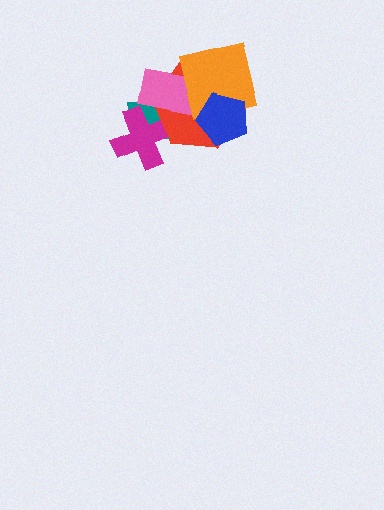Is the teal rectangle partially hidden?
Yes, it is partially covered by another shape.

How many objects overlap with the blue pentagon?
2 objects overlap with the blue pentagon.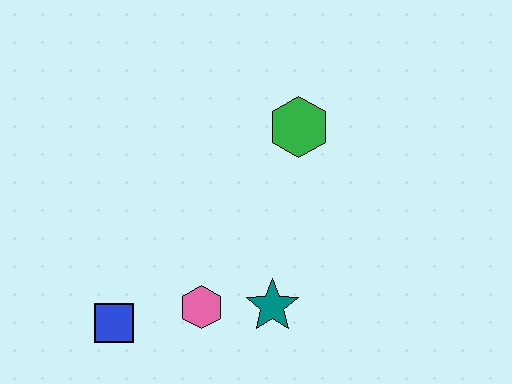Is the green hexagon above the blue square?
Yes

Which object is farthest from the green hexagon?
The blue square is farthest from the green hexagon.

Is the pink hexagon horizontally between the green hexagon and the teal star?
No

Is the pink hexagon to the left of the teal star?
Yes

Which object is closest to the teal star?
The pink hexagon is closest to the teal star.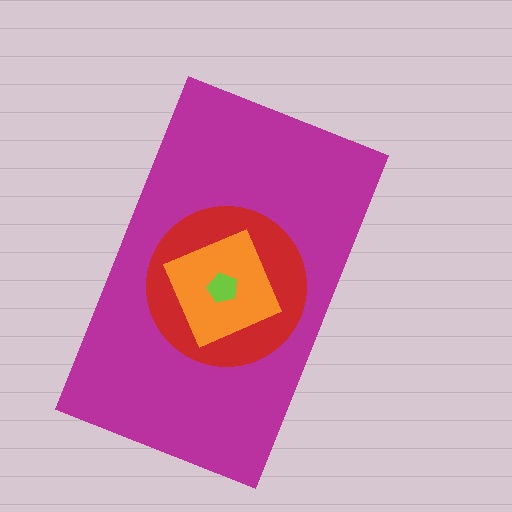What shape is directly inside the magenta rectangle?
The red circle.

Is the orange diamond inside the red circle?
Yes.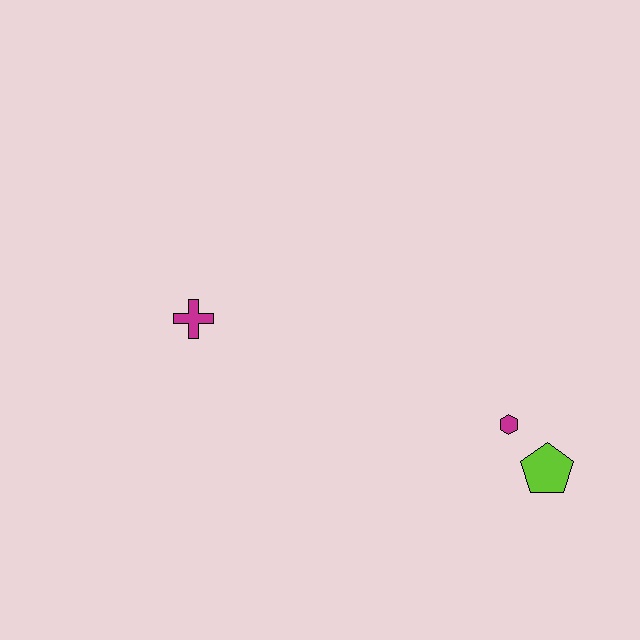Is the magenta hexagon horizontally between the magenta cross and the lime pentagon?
Yes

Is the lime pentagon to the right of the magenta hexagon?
Yes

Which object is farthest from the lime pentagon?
The magenta cross is farthest from the lime pentagon.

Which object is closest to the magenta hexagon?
The lime pentagon is closest to the magenta hexagon.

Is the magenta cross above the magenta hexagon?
Yes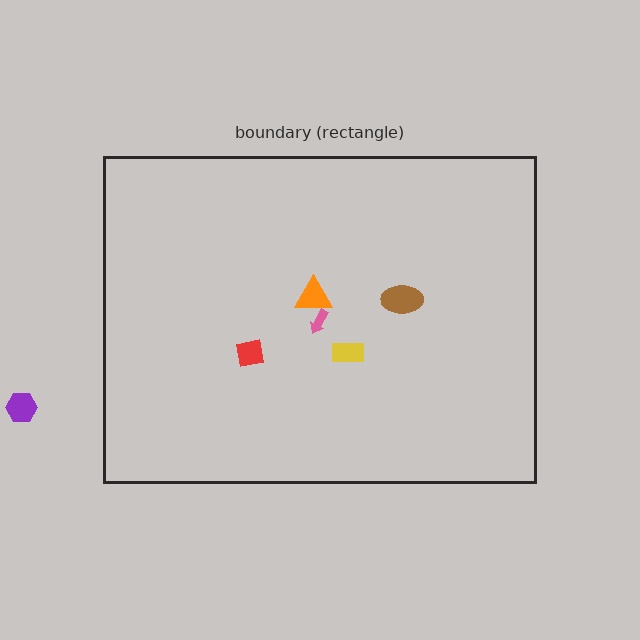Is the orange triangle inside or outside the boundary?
Inside.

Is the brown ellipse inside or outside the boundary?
Inside.